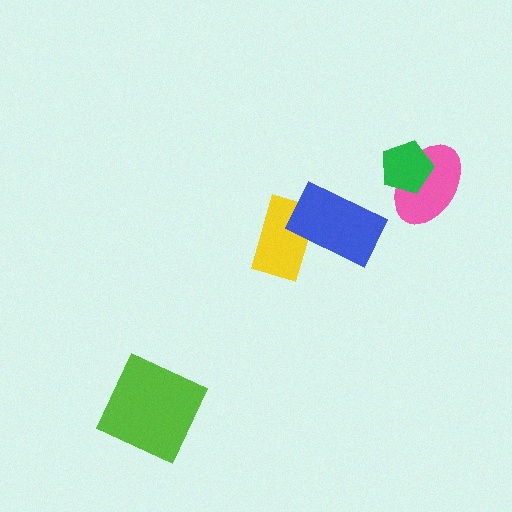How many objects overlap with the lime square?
0 objects overlap with the lime square.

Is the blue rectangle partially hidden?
No, no other shape covers it.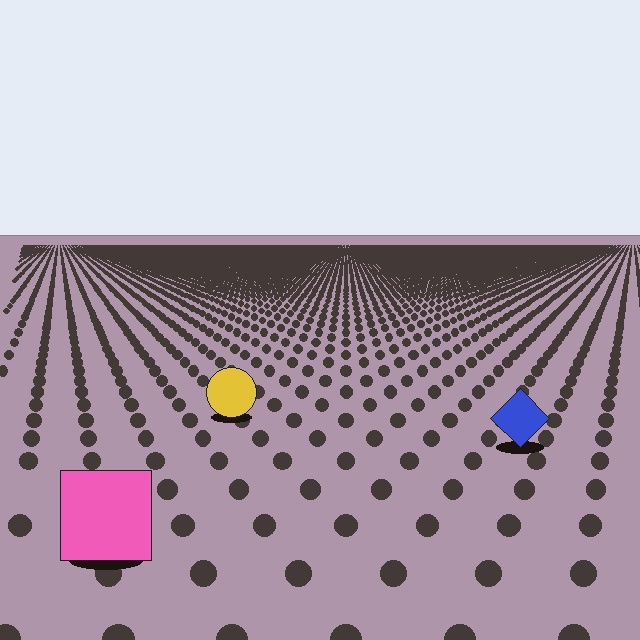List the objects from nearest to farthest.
From nearest to farthest: the pink square, the blue diamond, the yellow circle.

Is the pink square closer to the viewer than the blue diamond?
Yes. The pink square is closer — you can tell from the texture gradient: the ground texture is coarser near it.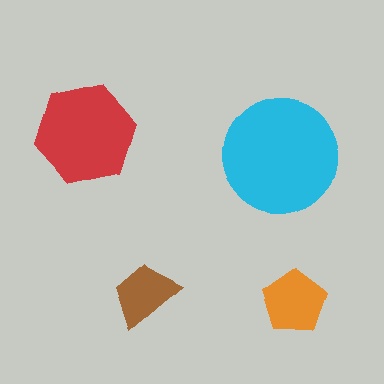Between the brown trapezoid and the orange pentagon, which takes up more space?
The orange pentagon.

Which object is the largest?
The cyan circle.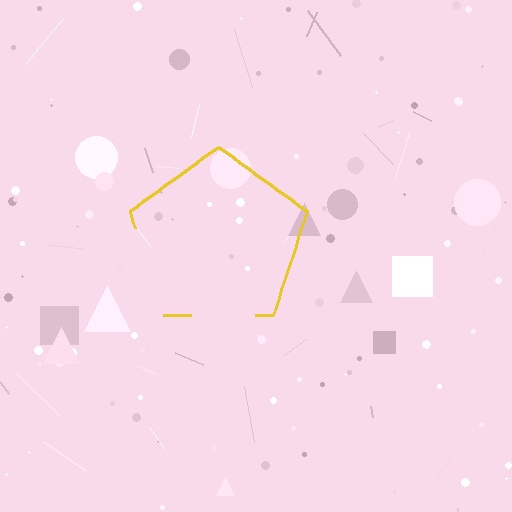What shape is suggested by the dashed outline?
The dashed outline suggests a pentagon.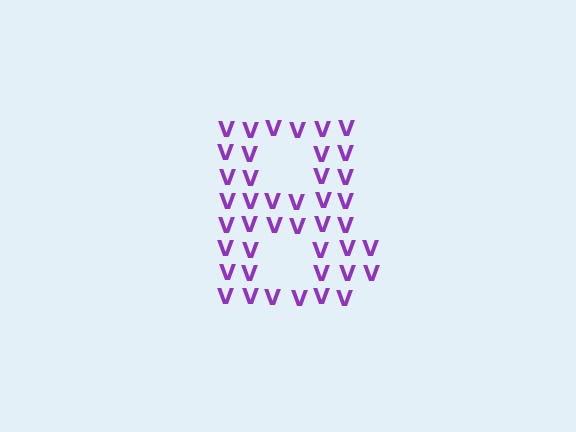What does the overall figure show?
The overall figure shows the letter B.